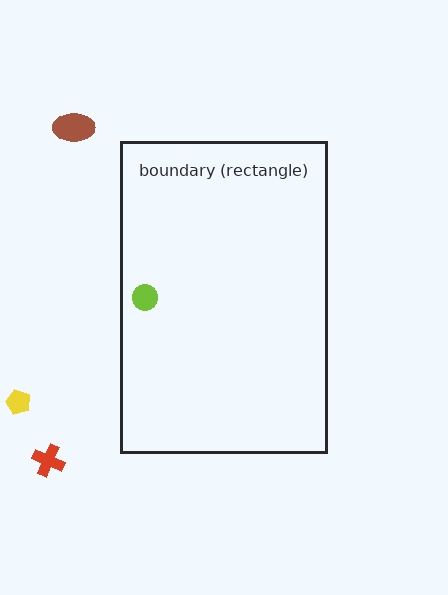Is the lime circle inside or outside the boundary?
Inside.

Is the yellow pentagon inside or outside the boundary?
Outside.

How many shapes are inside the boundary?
1 inside, 3 outside.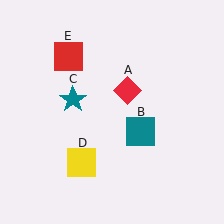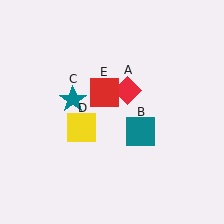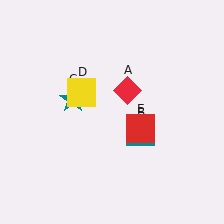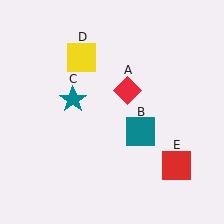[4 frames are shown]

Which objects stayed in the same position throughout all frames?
Red diamond (object A) and teal square (object B) and teal star (object C) remained stationary.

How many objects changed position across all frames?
2 objects changed position: yellow square (object D), red square (object E).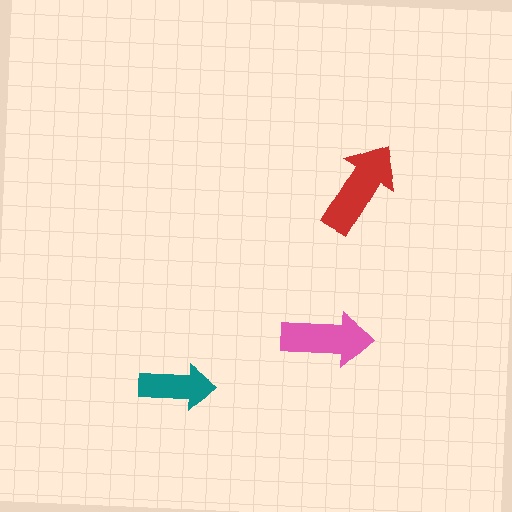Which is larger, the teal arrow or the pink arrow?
The pink one.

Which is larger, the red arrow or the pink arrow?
The red one.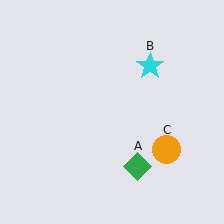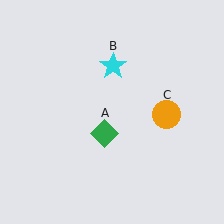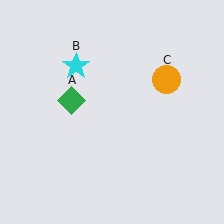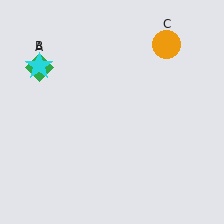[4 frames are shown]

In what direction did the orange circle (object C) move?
The orange circle (object C) moved up.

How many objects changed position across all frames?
3 objects changed position: green diamond (object A), cyan star (object B), orange circle (object C).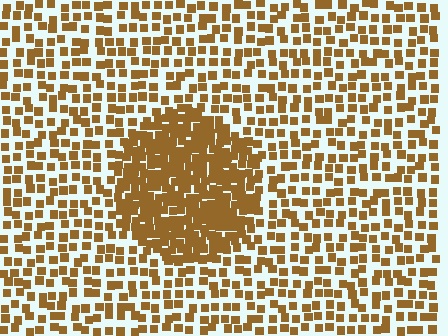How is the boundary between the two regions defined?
The boundary is defined by a change in element density (approximately 2.3x ratio). All elements are the same color, size, and shape.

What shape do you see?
I see a circle.